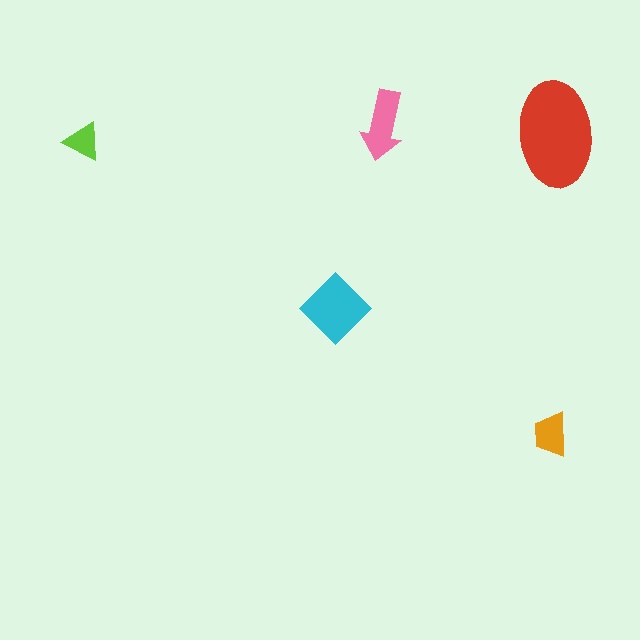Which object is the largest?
The red ellipse.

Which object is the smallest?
The lime triangle.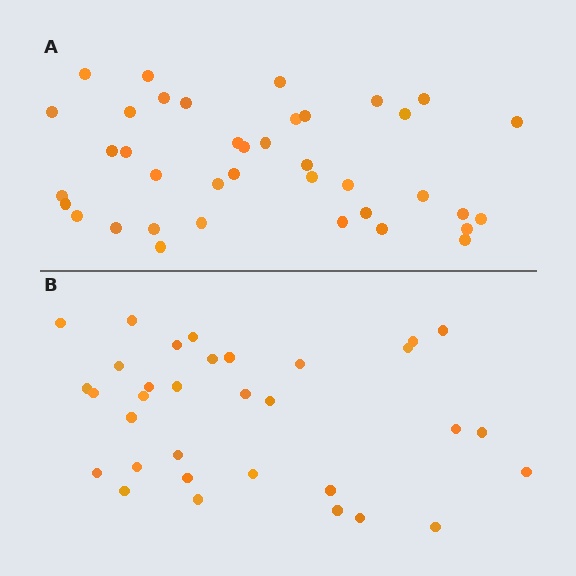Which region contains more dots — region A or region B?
Region A (the top region) has more dots.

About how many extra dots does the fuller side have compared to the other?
Region A has about 6 more dots than region B.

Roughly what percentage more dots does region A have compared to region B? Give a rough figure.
About 20% more.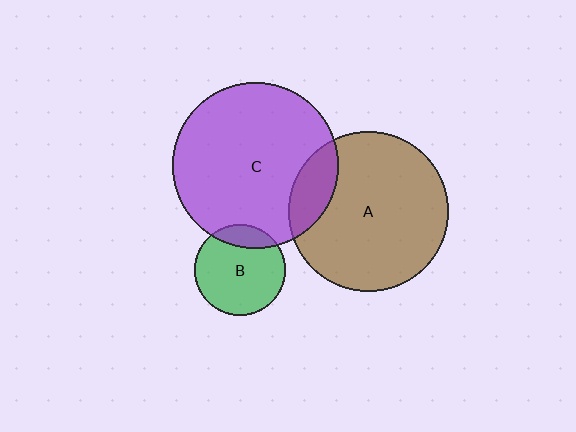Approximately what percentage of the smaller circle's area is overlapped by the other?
Approximately 15%.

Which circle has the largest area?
Circle C (purple).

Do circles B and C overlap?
Yes.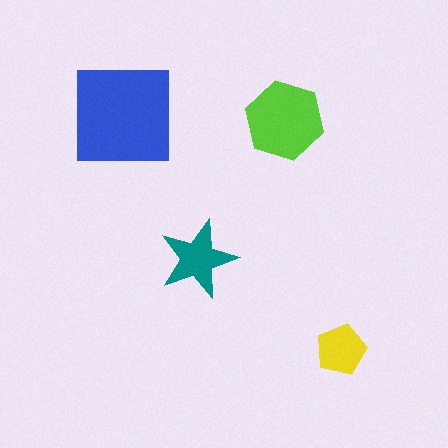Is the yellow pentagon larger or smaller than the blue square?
Smaller.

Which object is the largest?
The blue square.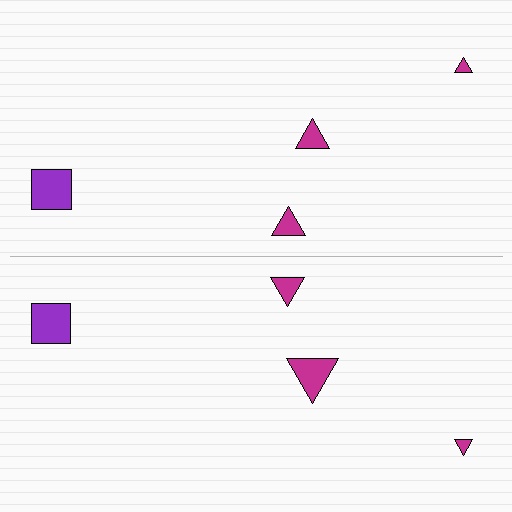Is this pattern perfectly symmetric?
No, the pattern is not perfectly symmetric. The magenta triangle on the bottom side has a different size than its mirror counterpart.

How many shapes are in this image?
There are 8 shapes in this image.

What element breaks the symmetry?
The magenta triangle on the bottom side has a different size than its mirror counterpart.